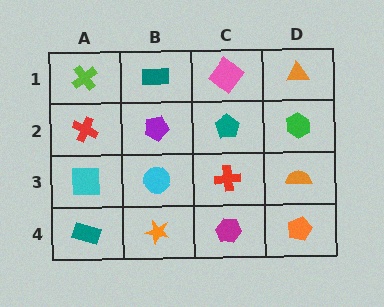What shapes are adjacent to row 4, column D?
An orange semicircle (row 3, column D), a magenta hexagon (row 4, column C).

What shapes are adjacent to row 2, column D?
An orange triangle (row 1, column D), an orange semicircle (row 3, column D), a teal pentagon (row 2, column C).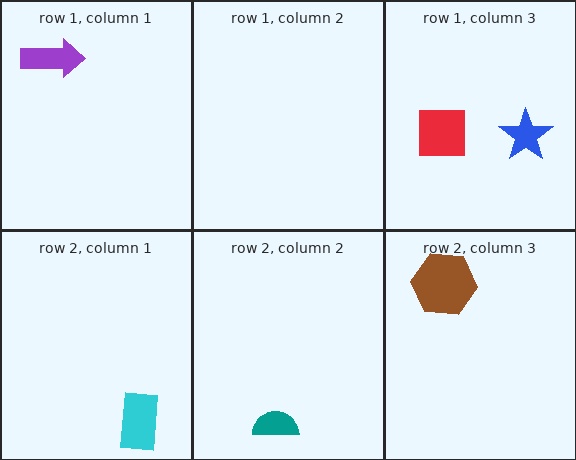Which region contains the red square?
The row 1, column 3 region.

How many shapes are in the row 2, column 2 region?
1.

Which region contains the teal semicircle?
The row 2, column 2 region.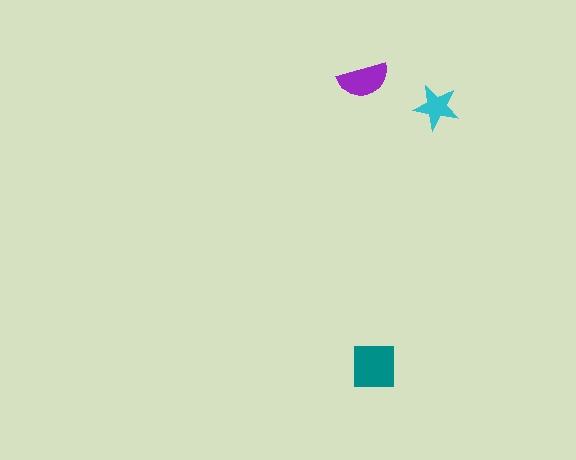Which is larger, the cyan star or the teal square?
The teal square.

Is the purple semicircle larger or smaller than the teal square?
Smaller.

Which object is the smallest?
The cyan star.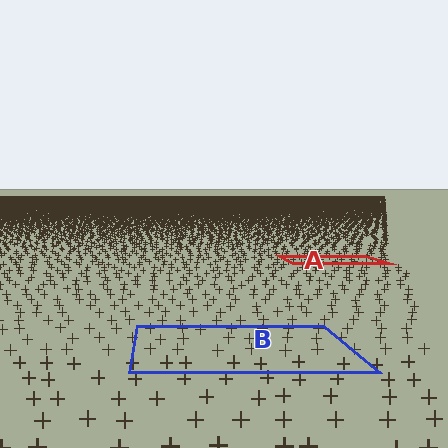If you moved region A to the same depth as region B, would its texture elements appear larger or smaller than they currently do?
They would appear larger. At a closer depth, the same texture elements are projected at a bigger on-screen size.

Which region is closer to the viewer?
Region B is closer. The texture elements there are larger and more spread out.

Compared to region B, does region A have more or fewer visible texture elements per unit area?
Region A has more texture elements per unit area — they are packed more densely because it is farther away.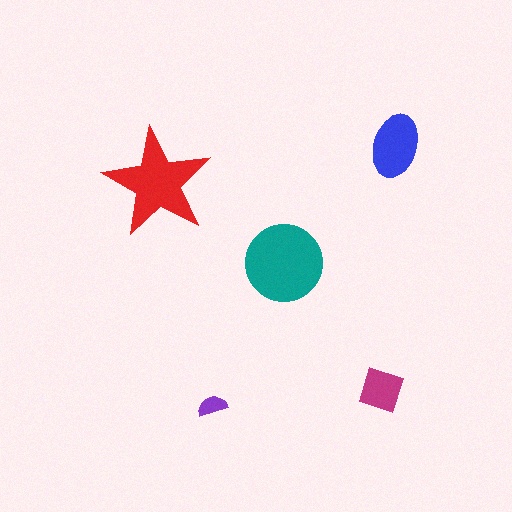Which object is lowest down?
The purple semicircle is bottommost.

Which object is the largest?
The teal circle.